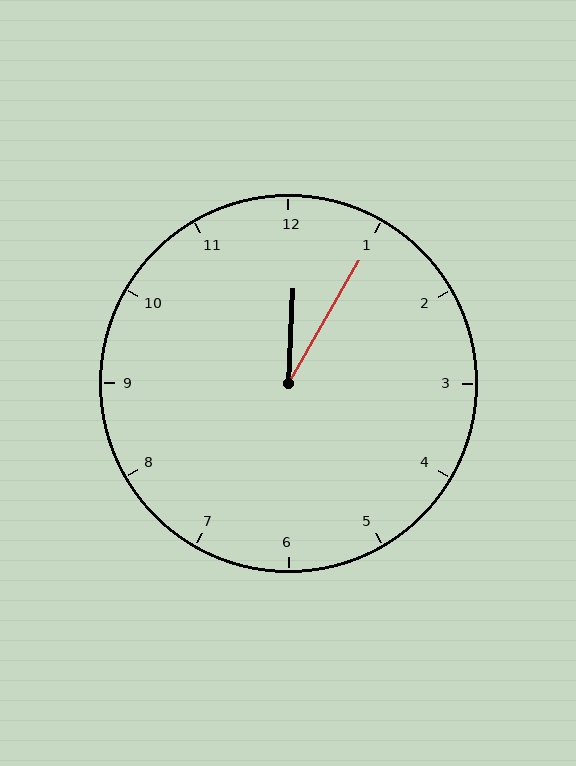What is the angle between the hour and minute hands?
Approximately 28 degrees.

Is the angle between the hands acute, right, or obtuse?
It is acute.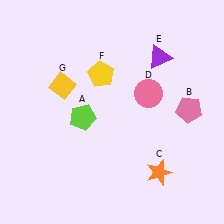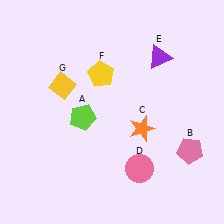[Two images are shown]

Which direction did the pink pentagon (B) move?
The pink pentagon (B) moved down.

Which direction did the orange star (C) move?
The orange star (C) moved up.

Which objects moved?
The objects that moved are: the pink pentagon (B), the orange star (C), the pink circle (D).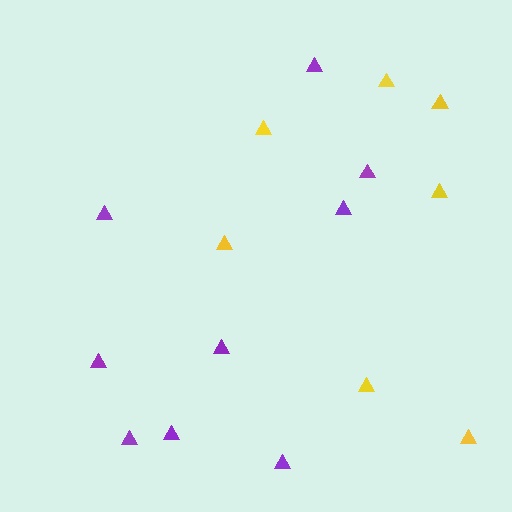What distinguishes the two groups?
There are 2 groups: one group of purple triangles (9) and one group of yellow triangles (7).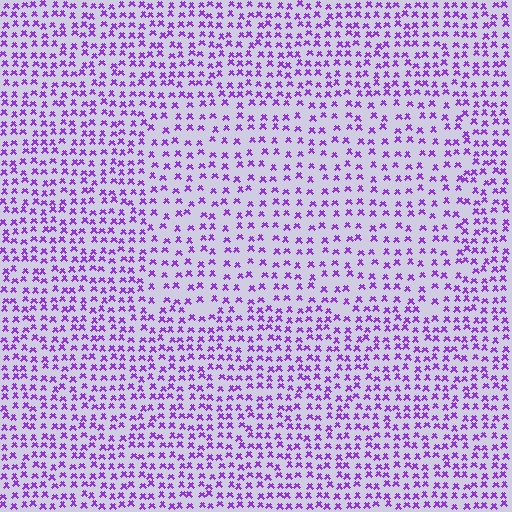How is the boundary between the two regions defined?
The boundary is defined by a change in element density (approximately 1.6x ratio). All elements are the same color, size, and shape.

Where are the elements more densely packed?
The elements are more densely packed outside the rectangle boundary.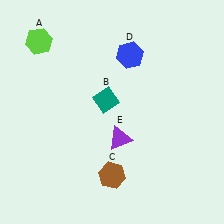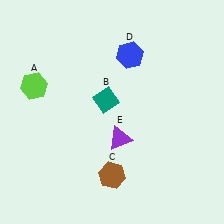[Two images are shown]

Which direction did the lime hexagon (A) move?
The lime hexagon (A) moved down.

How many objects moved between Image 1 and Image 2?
1 object moved between the two images.